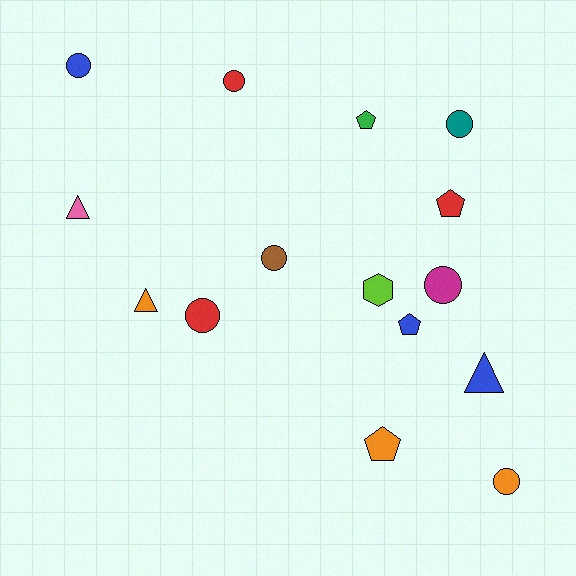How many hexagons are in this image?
There is 1 hexagon.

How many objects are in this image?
There are 15 objects.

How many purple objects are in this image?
There are no purple objects.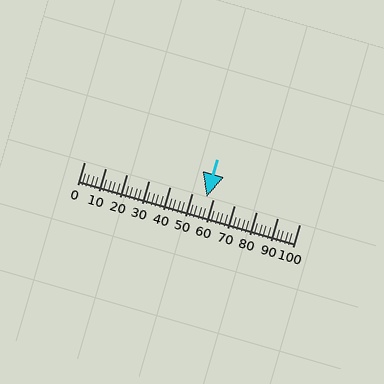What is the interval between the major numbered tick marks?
The major tick marks are spaced 10 units apart.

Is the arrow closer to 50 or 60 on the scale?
The arrow is closer to 60.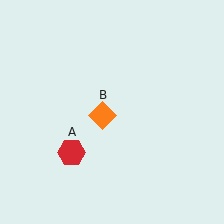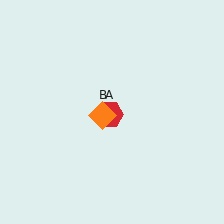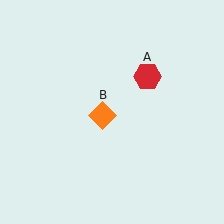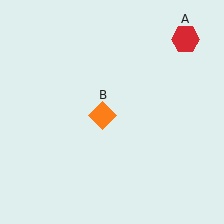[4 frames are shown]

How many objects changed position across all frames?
1 object changed position: red hexagon (object A).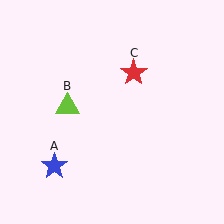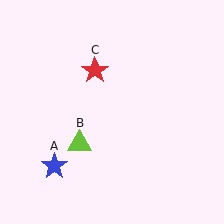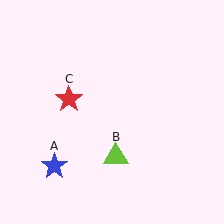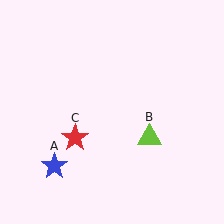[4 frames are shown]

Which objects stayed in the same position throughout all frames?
Blue star (object A) remained stationary.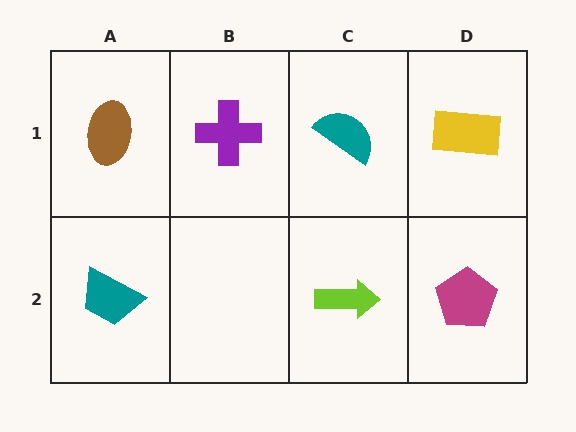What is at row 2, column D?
A magenta pentagon.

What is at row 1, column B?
A purple cross.